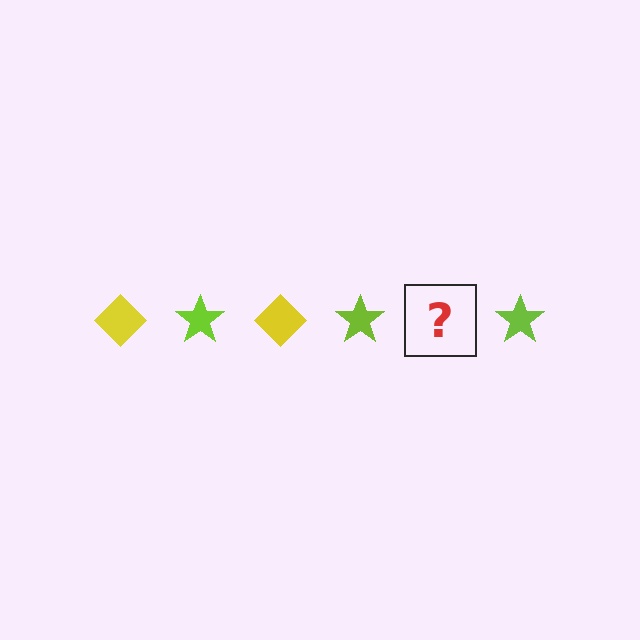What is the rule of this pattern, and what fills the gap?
The rule is that the pattern alternates between yellow diamond and lime star. The gap should be filled with a yellow diamond.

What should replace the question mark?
The question mark should be replaced with a yellow diamond.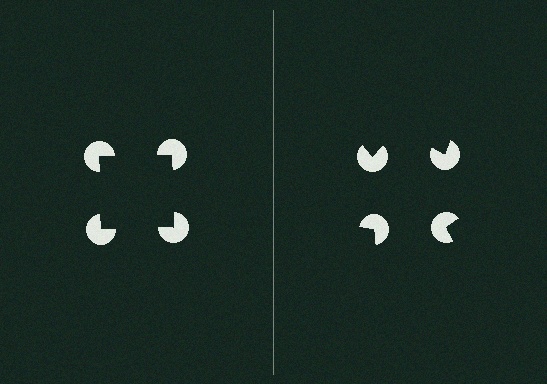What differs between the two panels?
The pac-man discs are positioned identically on both sides; only the wedge orientations differ. On the left they align to a square; on the right they are misaligned.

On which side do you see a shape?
An illusory square appears on the left side. On the right side the wedge cuts are rotated, so no coherent shape forms.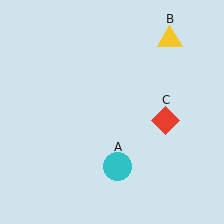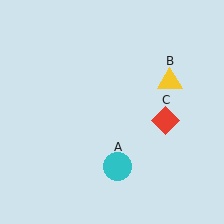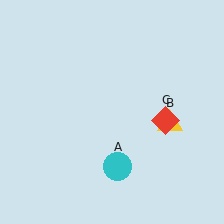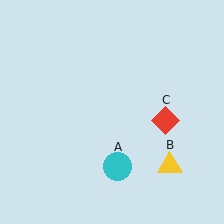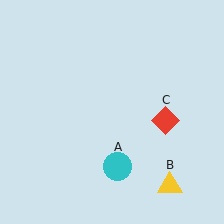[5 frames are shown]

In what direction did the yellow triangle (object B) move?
The yellow triangle (object B) moved down.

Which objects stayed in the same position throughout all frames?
Cyan circle (object A) and red diamond (object C) remained stationary.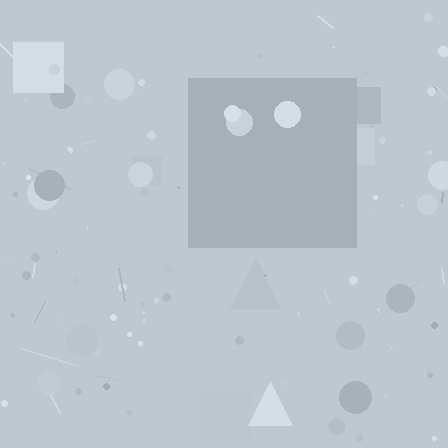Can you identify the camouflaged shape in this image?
The camouflaged shape is a square.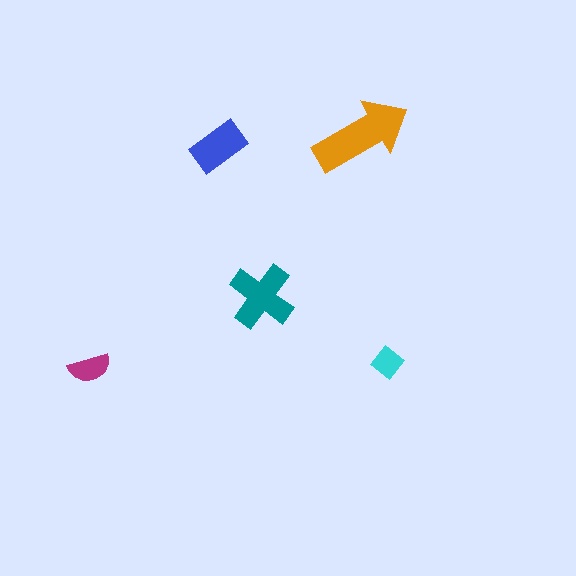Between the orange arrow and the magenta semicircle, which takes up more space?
The orange arrow.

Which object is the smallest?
The cyan diamond.